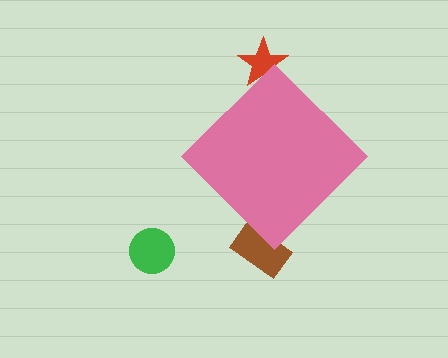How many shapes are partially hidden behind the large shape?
2 shapes are partially hidden.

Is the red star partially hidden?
Yes, the red star is partially hidden behind the pink diamond.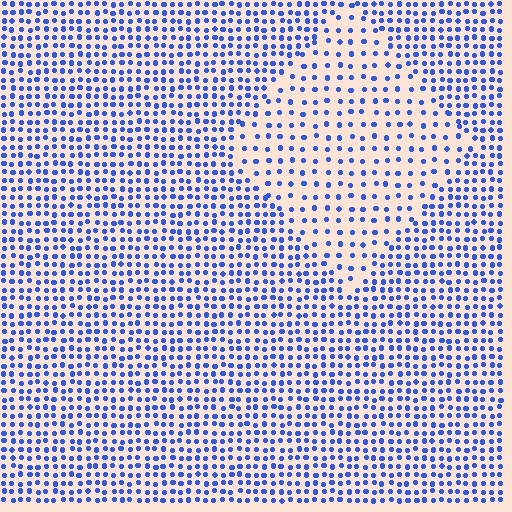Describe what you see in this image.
The image contains small blue elements arranged at two different densities. A diamond-shaped region is visible where the elements are less densely packed than the surrounding area.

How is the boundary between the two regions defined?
The boundary is defined by a change in element density (approximately 2.0x ratio). All elements are the same color, size, and shape.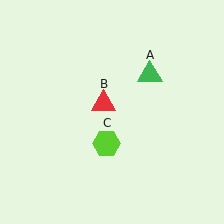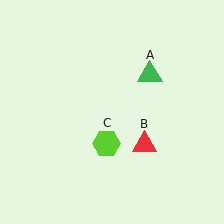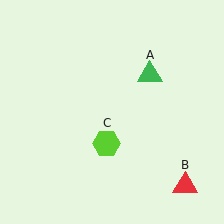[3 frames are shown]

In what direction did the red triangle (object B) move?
The red triangle (object B) moved down and to the right.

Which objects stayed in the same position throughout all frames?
Green triangle (object A) and lime hexagon (object C) remained stationary.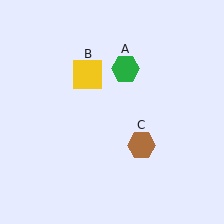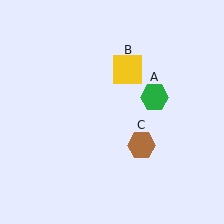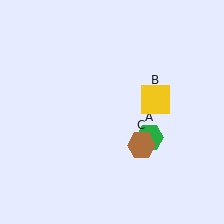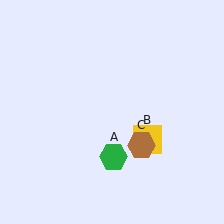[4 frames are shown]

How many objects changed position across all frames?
2 objects changed position: green hexagon (object A), yellow square (object B).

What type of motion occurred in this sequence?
The green hexagon (object A), yellow square (object B) rotated clockwise around the center of the scene.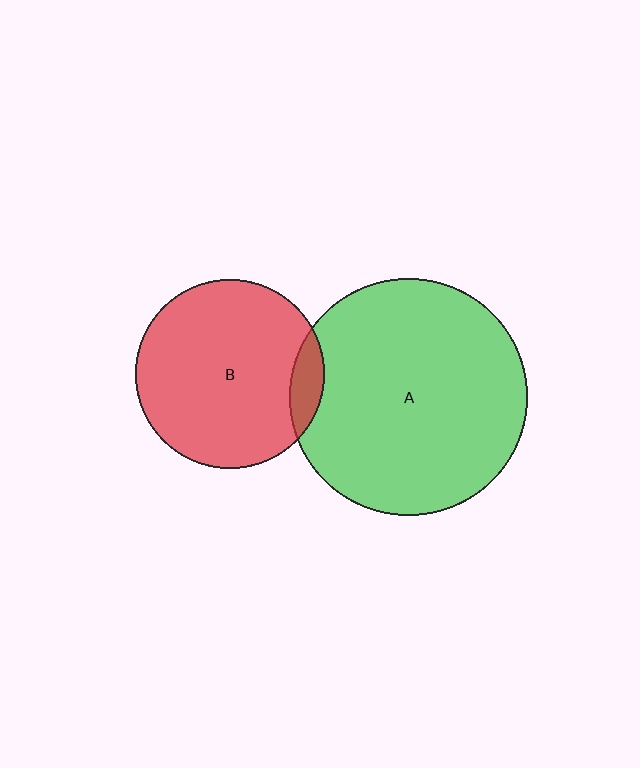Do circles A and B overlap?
Yes.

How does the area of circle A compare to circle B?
Approximately 1.6 times.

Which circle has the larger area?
Circle A (green).